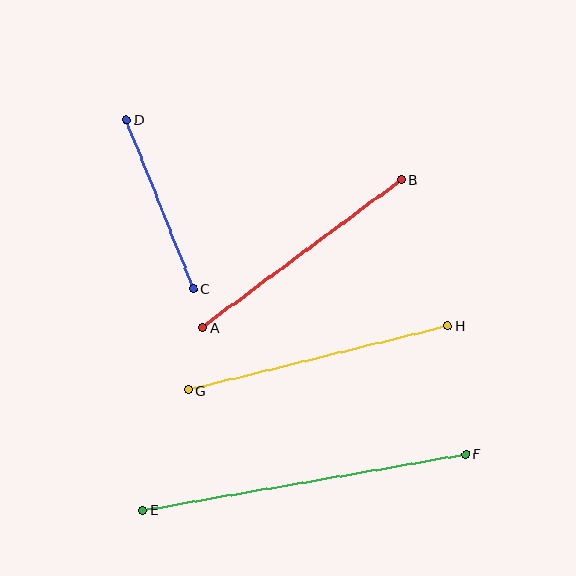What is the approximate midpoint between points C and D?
The midpoint is at approximately (160, 204) pixels.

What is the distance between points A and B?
The distance is approximately 247 pixels.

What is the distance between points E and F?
The distance is approximately 328 pixels.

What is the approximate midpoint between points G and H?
The midpoint is at approximately (318, 358) pixels.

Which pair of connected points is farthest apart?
Points E and F are farthest apart.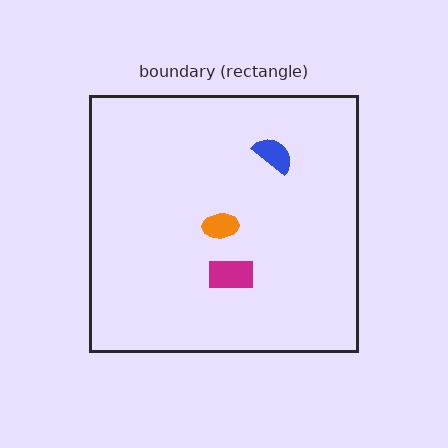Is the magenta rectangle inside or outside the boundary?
Inside.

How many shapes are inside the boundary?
3 inside, 0 outside.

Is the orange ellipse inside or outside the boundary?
Inside.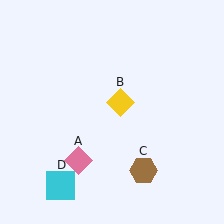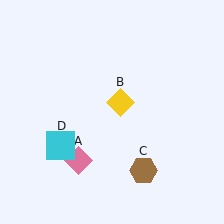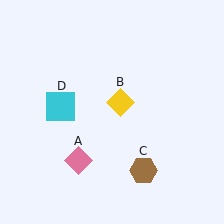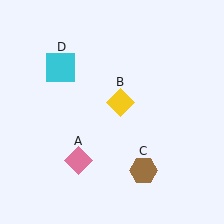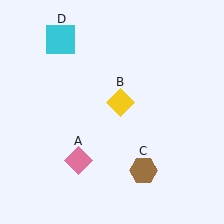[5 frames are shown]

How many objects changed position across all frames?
1 object changed position: cyan square (object D).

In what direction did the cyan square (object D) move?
The cyan square (object D) moved up.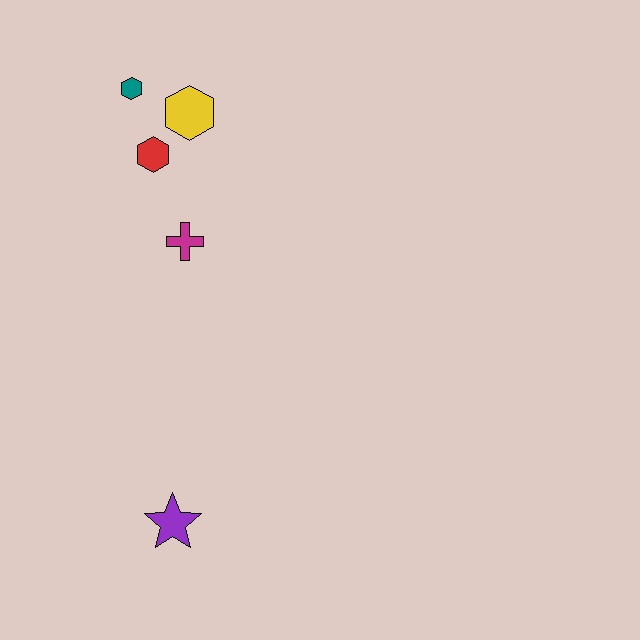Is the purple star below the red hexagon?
Yes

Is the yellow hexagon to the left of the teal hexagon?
No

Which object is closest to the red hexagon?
The yellow hexagon is closest to the red hexagon.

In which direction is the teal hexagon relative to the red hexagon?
The teal hexagon is above the red hexagon.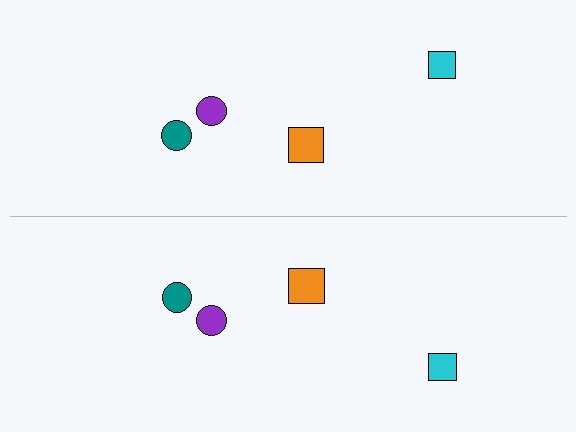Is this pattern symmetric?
Yes, this pattern has bilateral (reflection) symmetry.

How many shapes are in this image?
There are 8 shapes in this image.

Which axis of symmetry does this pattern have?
The pattern has a horizontal axis of symmetry running through the center of the image.